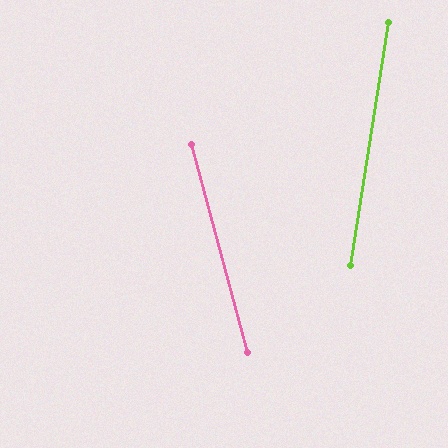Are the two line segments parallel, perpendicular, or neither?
Neither parallel nor perpendicular — they differ by about 24°.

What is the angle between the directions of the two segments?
Approximately 24 degrees.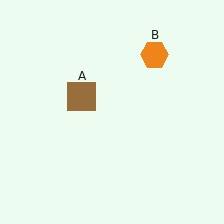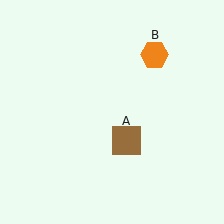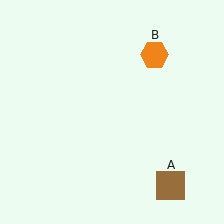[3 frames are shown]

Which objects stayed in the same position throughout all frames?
Orange hexagon (object B) remained stationary.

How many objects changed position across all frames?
1 object changed position: brown square (object A).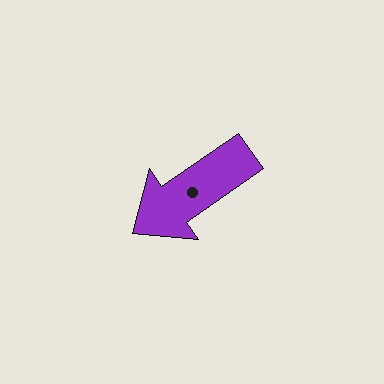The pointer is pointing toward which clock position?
Roughly 8 o'clock.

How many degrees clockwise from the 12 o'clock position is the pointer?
Approximately 235 degrees.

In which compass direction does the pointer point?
Southwest.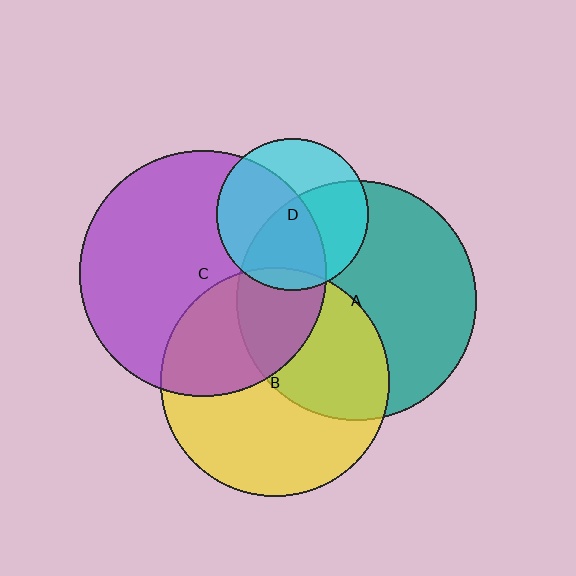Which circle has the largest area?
Circle C (purple).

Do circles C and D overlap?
Yes.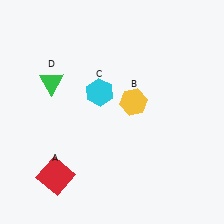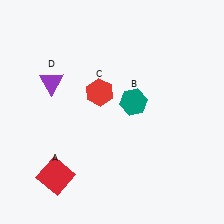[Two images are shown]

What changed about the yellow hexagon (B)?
In Image 1, B is yellow. In Image 2, it changed to teal.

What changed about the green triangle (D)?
In Image 1, D is green. In Image 2, it changed to purple.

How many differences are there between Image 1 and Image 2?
There are 3 differences between the two images.